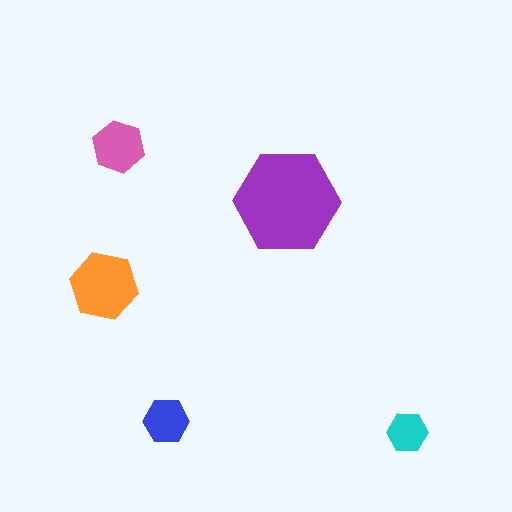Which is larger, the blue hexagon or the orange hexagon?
The orange one.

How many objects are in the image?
There are 5 objects in the image.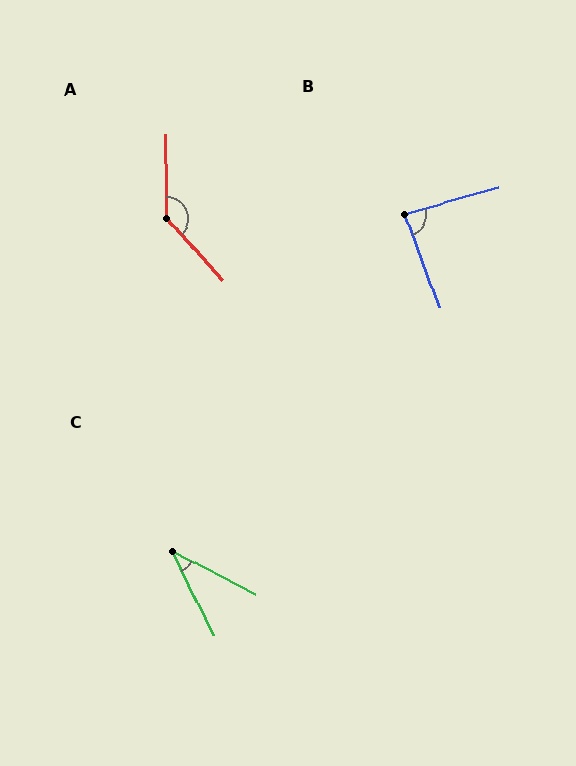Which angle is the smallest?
C, at approximately 37 degrees.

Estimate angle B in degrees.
Approximately 86 degrees.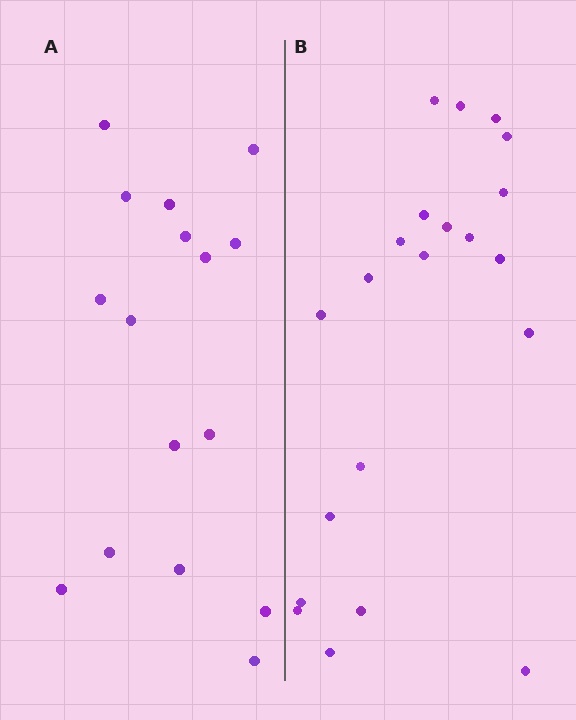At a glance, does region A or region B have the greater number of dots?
Region B (the right region) has more dots.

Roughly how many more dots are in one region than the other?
Region B has about 5 more dots than region A.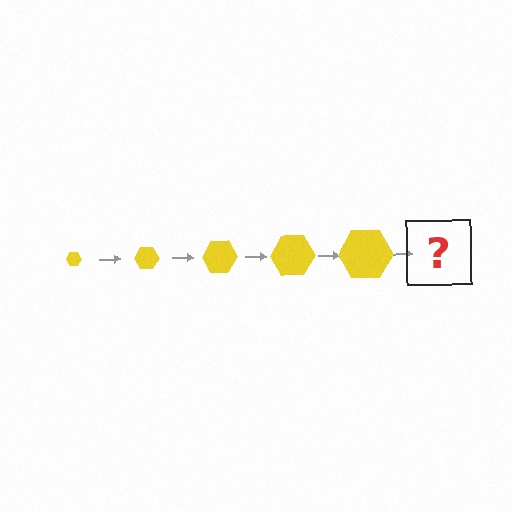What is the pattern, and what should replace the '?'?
The pattern is that the hexagon gets progressively larger each step. The '?' should be a yellow hexagon, larger than the previous one.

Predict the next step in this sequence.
The next step is a yellow hexagon, larger than the previous one.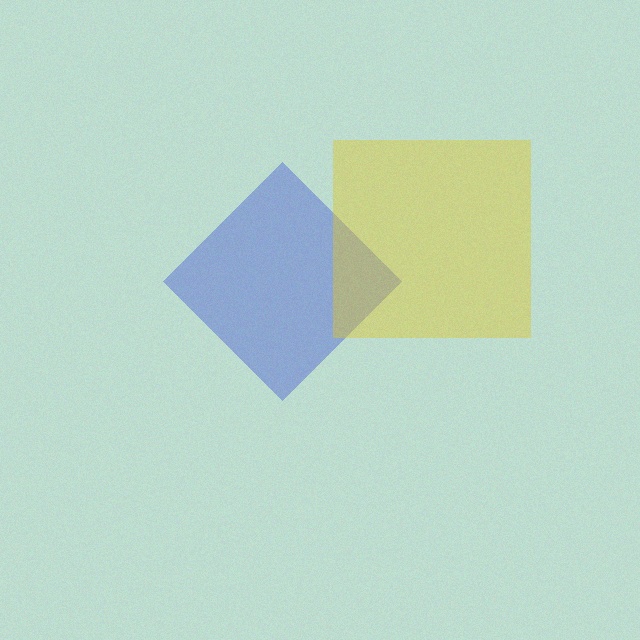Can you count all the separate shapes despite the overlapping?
Yes, there are 2 separate shapes.